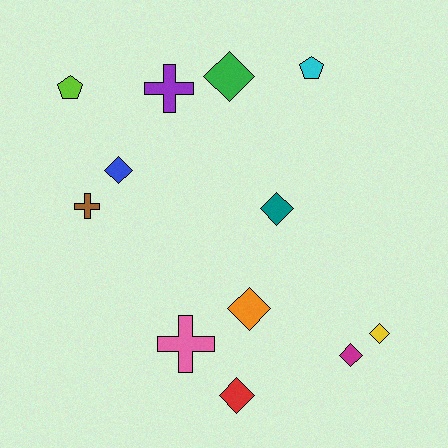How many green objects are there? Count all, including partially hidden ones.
There is 1 green object.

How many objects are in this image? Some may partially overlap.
There are 12 objects.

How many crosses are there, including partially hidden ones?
There are 3 crosses.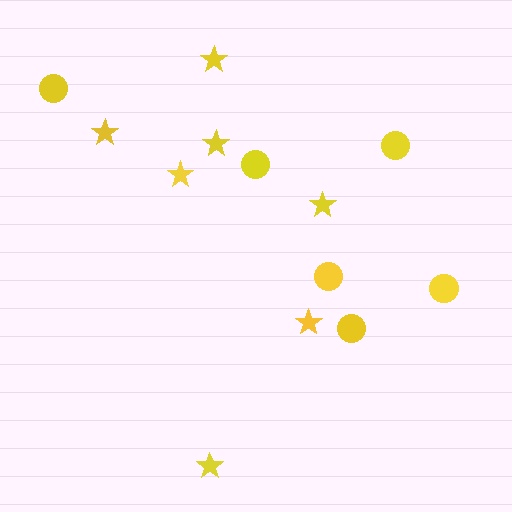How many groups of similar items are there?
There are 2 groups: one group of stars (7) and one group of circles (6).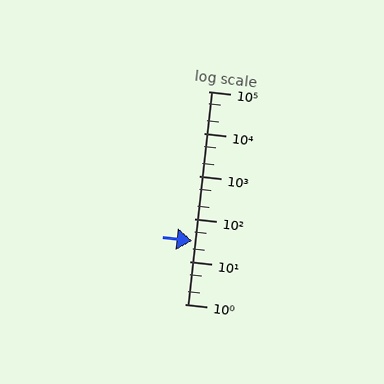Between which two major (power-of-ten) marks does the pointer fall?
The pointer is between 10 and 100.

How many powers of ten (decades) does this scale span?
The scale spans 5 decades, from 1 to 100000.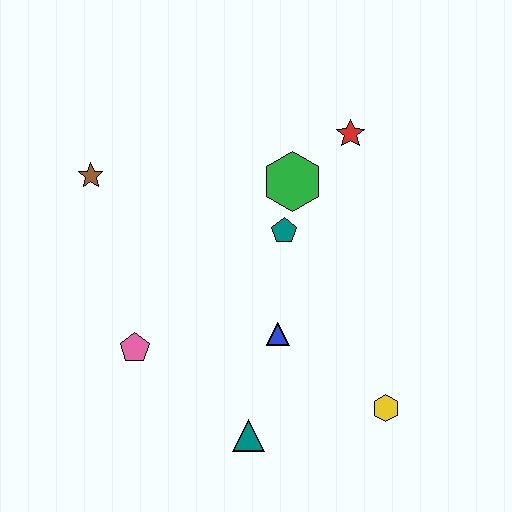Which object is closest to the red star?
The green hexagon is closest to the red star.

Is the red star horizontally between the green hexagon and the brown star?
No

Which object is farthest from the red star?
The teal triangle is farthest from the red star.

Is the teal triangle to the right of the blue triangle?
No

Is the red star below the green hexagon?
No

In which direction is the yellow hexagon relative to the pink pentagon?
The yellow hexagon is to the right of the pink pentagon.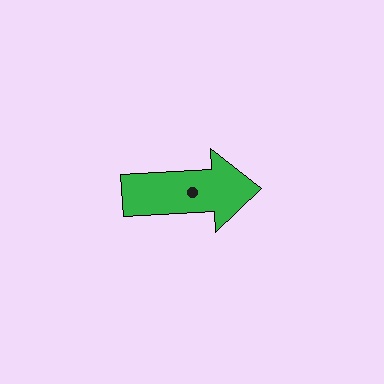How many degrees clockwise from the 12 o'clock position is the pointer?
Approximately 87 degrees.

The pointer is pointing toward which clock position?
Roughly 3 o'clock.